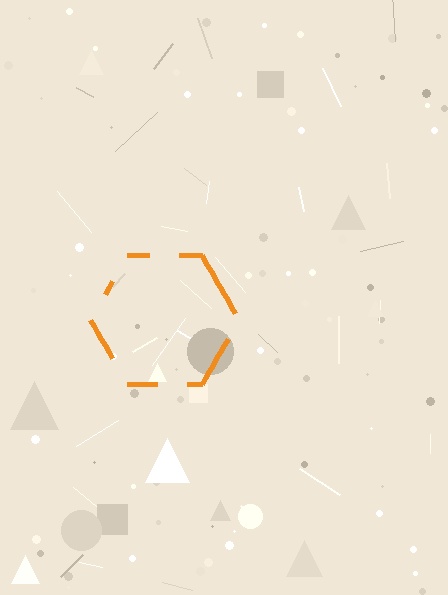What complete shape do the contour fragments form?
The contour fragments form a hexagon.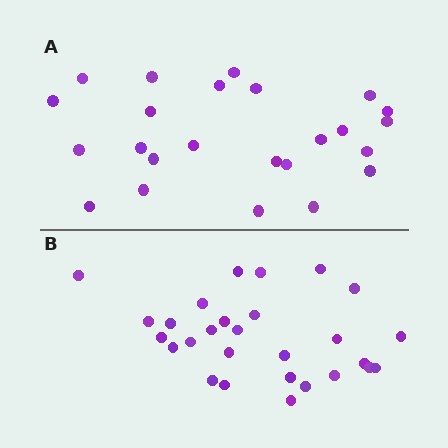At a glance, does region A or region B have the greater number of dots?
Region B (the bottom region) has more dots.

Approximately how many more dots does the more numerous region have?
Region B has about 4 more dots than region A.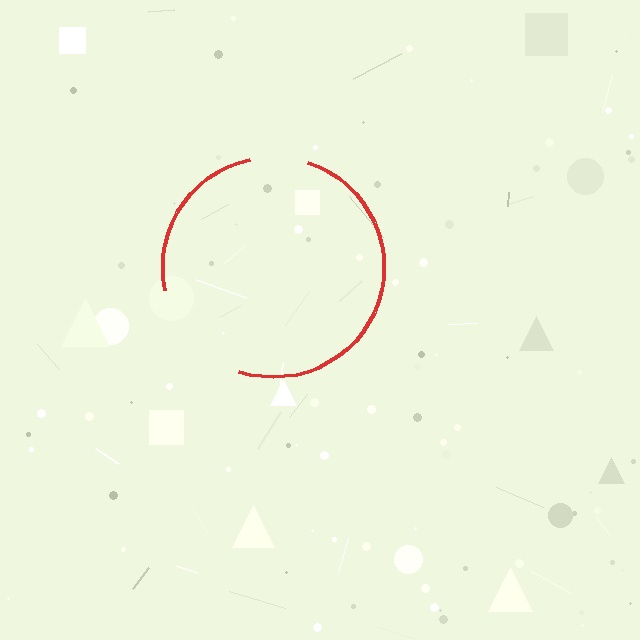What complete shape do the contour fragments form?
The contour fragments form a circle.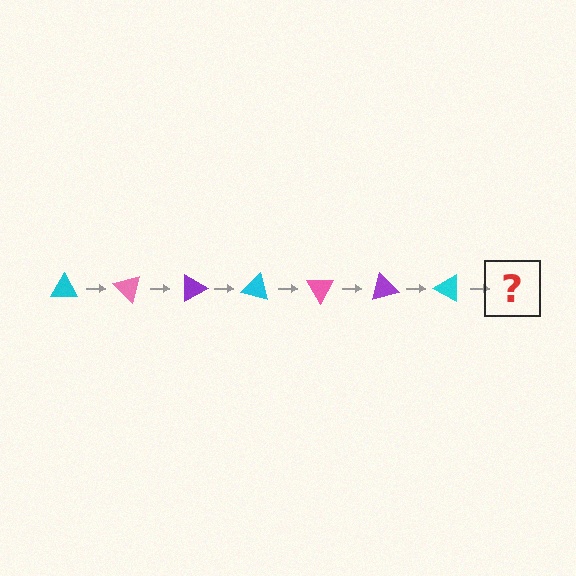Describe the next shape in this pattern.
It should be a pink triangle, rotated 315 degrees from the start.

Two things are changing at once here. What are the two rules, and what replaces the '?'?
The two rules are that it rotates 45 degrees each step and the color cycles through cyan, pink, and purple. The '?' should be a pink triangle, rotated 315 degrees from the start.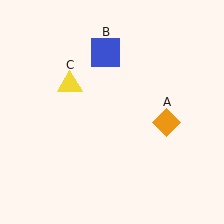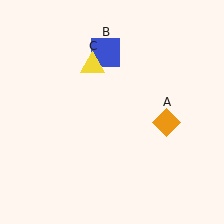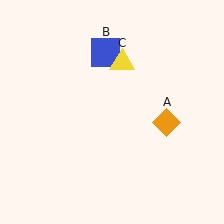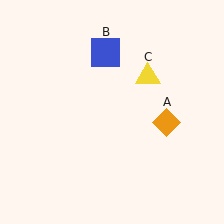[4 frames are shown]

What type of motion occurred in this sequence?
The yellow triangle (object C) rotated clockwise around the center of the scene.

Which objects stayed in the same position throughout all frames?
Orange diamond (object A) and blue square (object B) remained stationary.